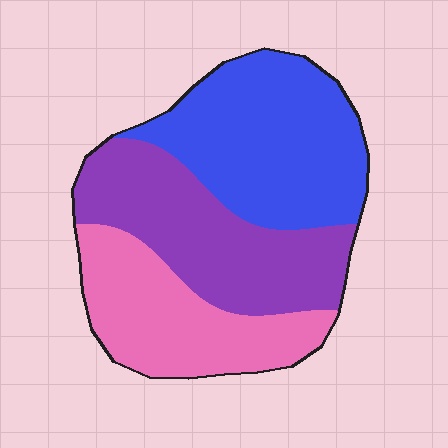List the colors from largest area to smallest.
From largest to smallest: blue, purple, pink.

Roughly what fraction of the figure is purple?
Purple covers 34% of the figure.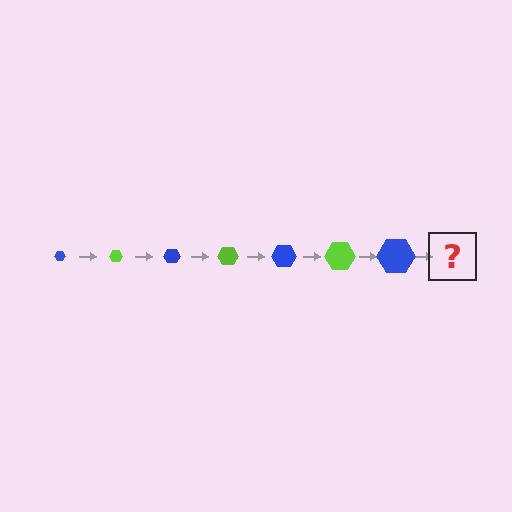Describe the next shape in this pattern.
It should be a lime hexagon, larger than the previous one.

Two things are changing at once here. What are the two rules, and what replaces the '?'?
The two rules are that the hexagon grows larger each step and the color cycles through blue and lime. The '?' should be a lime hexagon, larger than the previous one.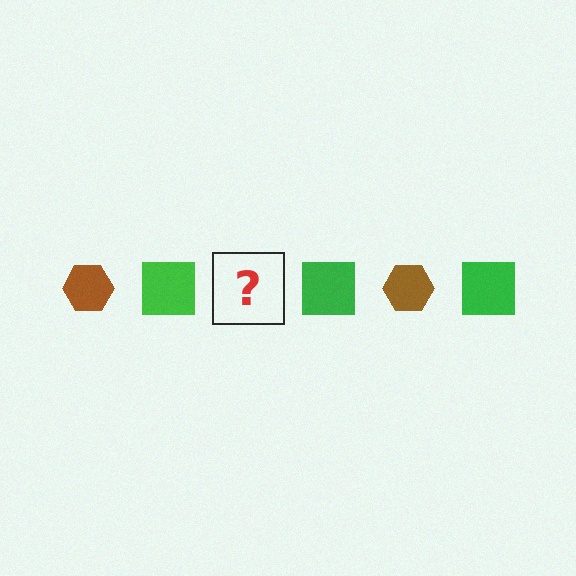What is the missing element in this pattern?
The missing element is a brown hexagon.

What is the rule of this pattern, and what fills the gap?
The rule is that the pattern alternates between brown hexagon and green square. The gap should be filled with a brown hexagon.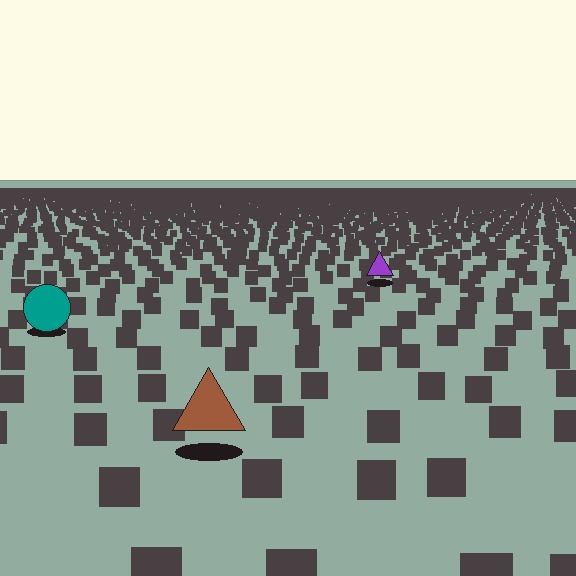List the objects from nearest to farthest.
From nearest to farthest: the brown triangle, the teal circle, the purple triangle.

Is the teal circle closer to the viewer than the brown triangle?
No. The brown triangle is closer — you can tell from the texture gradient: the ground texture is coarser near it.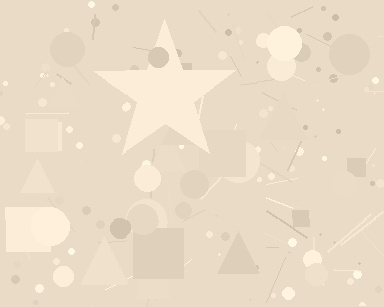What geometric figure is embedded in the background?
A star is embedded in the background.